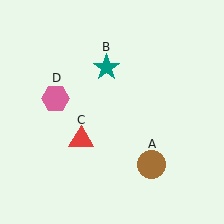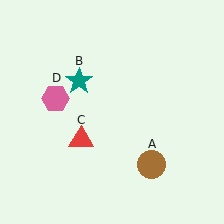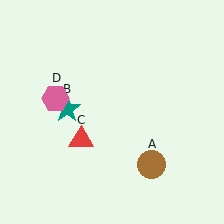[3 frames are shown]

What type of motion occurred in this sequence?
The teal star (object B) rotated counterclockwise around the center of the scene.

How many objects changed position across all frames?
1 object changed position: teal star (object B).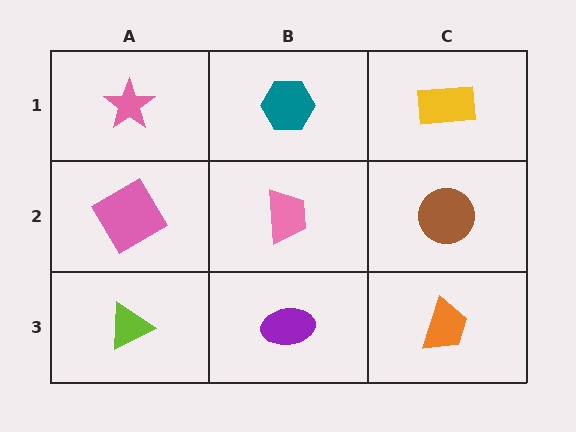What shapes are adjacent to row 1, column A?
A pink diamond (row 2, column A), a teal hexagon (row 1, column B).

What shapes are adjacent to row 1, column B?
A pink trapezoid (row 2, column B), a pink star (row 1, column A), a yellow rectangle (row 1, column C).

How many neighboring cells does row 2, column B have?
4.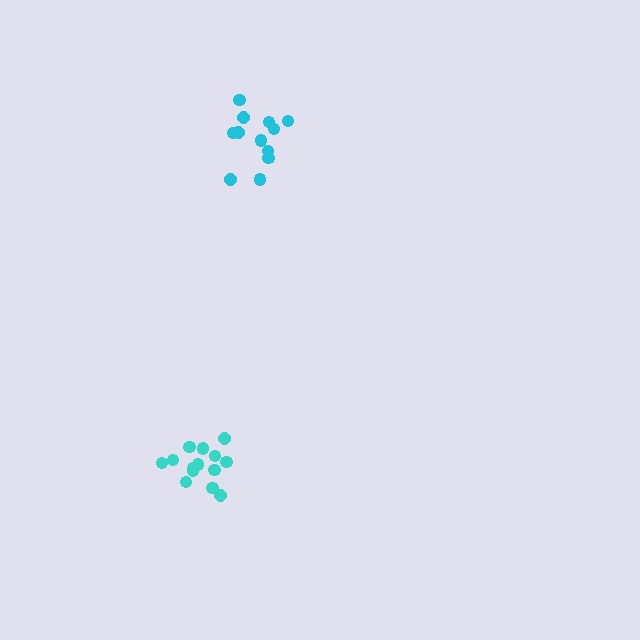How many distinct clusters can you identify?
There are 2 distinct clusters.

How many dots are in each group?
Group 1: 12 dots, Group 2: 14 dots (26 total).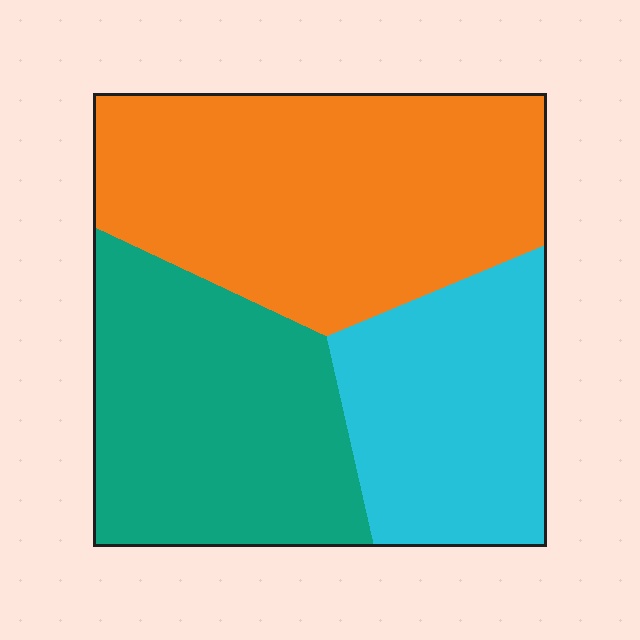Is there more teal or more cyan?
Teal.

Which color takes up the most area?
Orange, at roughly 40%.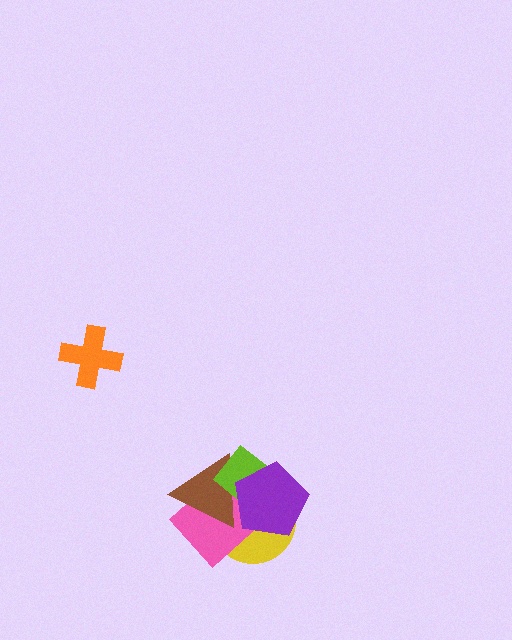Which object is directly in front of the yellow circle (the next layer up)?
The pink diamond is directly in front of the yellow circle.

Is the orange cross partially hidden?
No, no other shape covers it.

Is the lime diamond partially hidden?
Yes, it is partially covered by another shape.